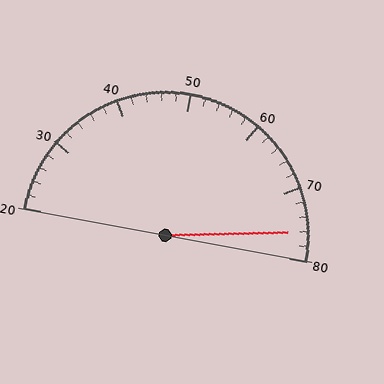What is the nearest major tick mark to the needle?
The nearest major tick mark is 80.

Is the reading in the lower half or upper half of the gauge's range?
The reading is in the upper half of the range (20 to 80).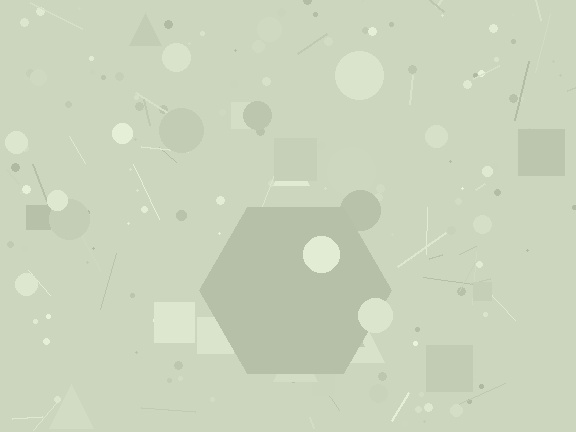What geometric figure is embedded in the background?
A hexagon is embedded in the background.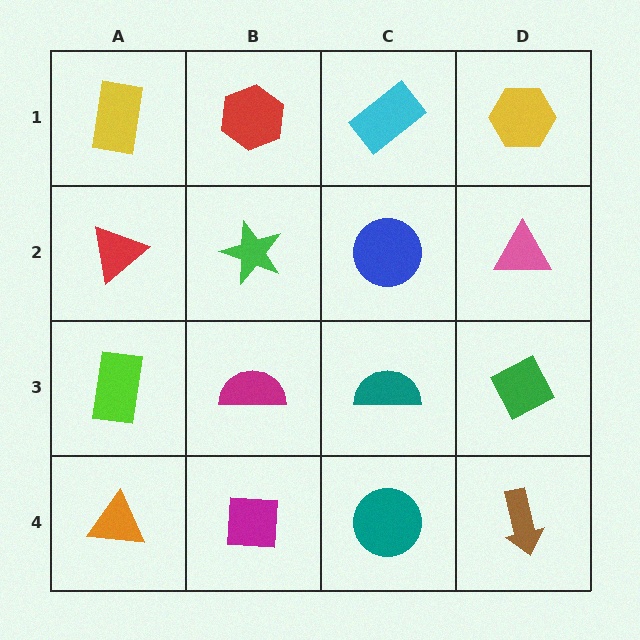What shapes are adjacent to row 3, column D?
A pink triangle (row 2, column D), a brown arrow (row 4, column D), a teal semicircle (row 3, column C).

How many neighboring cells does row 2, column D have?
3.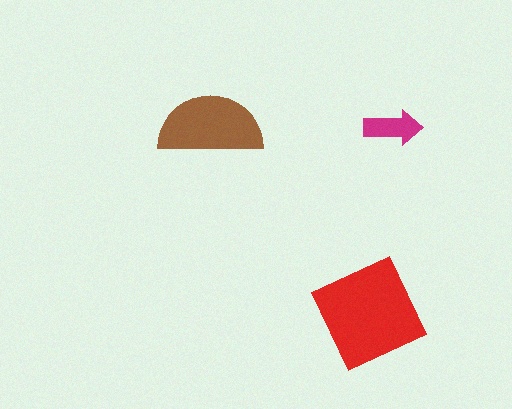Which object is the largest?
The red square.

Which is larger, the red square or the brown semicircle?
The red square.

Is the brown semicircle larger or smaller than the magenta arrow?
Larger.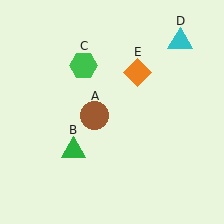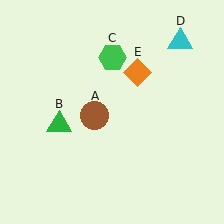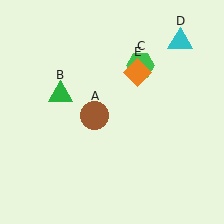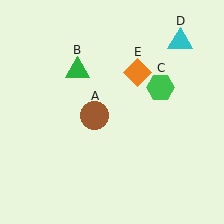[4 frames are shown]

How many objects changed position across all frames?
2 objects changed position: green triangle (object B), green hexagon (object C).